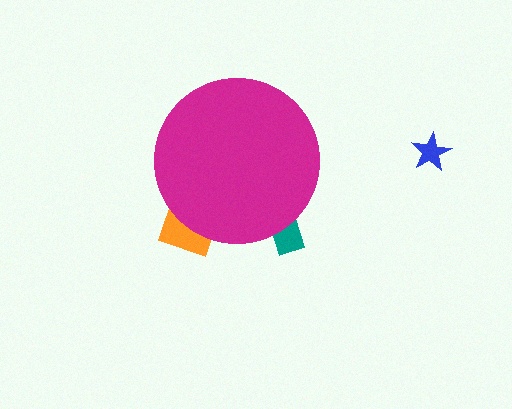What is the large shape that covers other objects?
A magenta circle.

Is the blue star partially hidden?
No, the blue star is fully visible.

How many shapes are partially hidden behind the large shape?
2 shapes are partially hidden.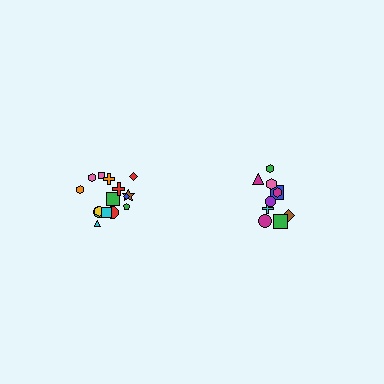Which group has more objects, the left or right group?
The left group.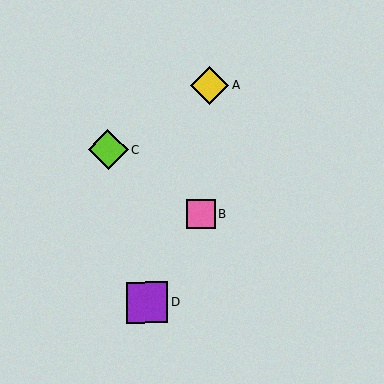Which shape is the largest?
The purple square (labeled D) is the largest.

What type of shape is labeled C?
Shape C is a lime diamond.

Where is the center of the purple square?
The center of the purple square is at (148, 303).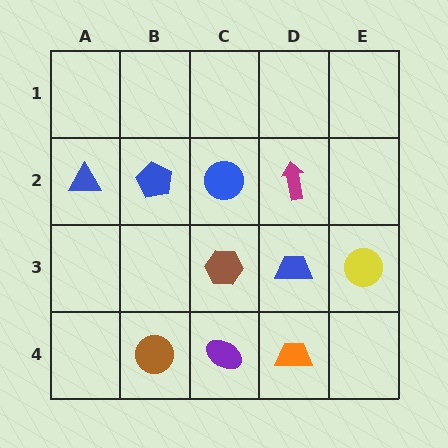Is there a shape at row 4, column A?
No, that cell is empty.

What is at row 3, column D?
A blue trapezoid.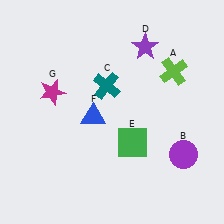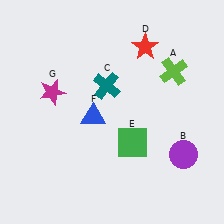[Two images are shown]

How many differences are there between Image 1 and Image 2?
There is 1 difference between the two images.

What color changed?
The star (D) changed from purple in Image 1 to red in Image 2.